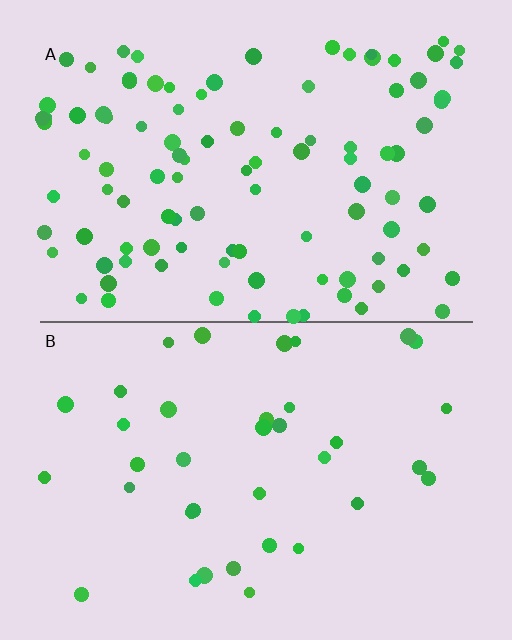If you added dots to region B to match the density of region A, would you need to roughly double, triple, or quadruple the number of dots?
Approximately triple.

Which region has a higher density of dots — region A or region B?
A (the top).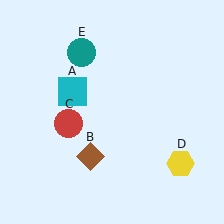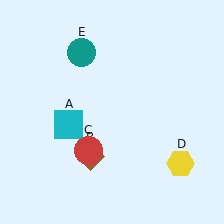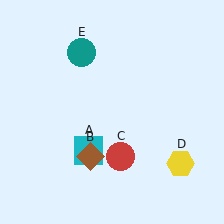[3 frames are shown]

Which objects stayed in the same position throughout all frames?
Brown diamond (object B) and yellow hexagon (object D) and teal circle (object E) remained stationary.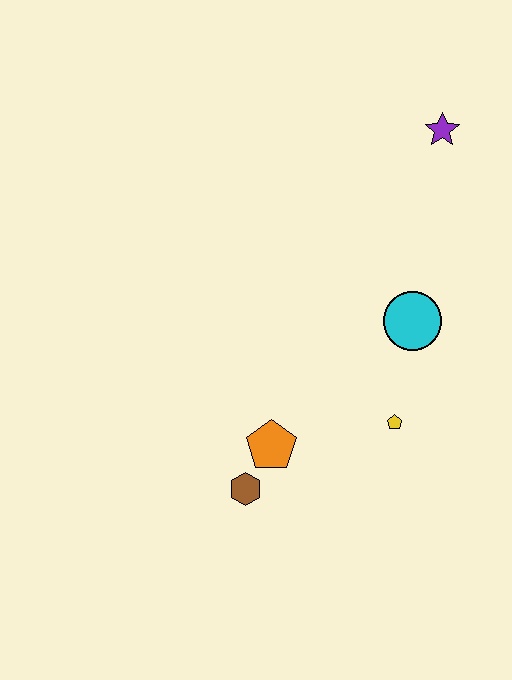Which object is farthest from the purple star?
The brown hexagon is farthest from the purple star.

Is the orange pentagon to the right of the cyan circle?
No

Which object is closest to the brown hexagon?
The orange pentagon is closest to the brown hexagon.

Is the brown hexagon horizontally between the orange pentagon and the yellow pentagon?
No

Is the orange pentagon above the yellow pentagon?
No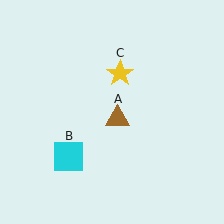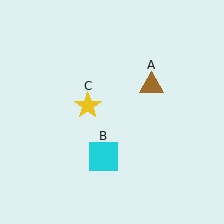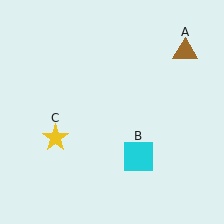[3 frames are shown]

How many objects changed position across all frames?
3 objects changed position: brown triangle (object A), cyan square (object B), yellow star (object C).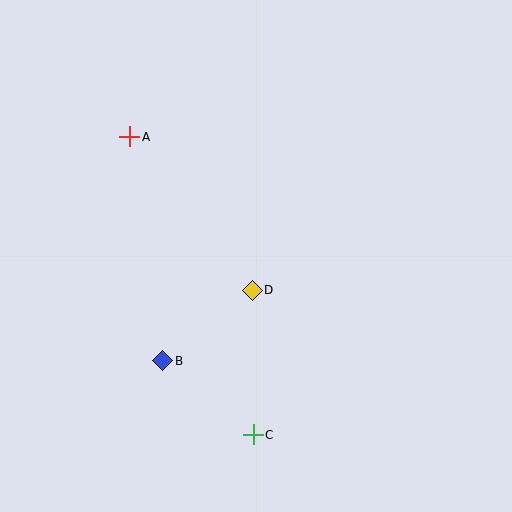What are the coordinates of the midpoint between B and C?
The midpoint between B and C is at (208, 398).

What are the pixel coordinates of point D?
Point D is at (252, 290).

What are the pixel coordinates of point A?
Point A is at (130, 137).